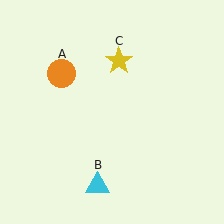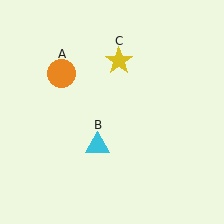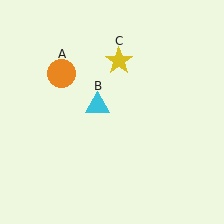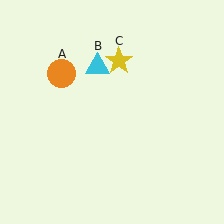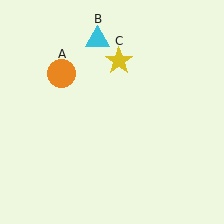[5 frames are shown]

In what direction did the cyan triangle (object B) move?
The cyan triangle (object B) moved up.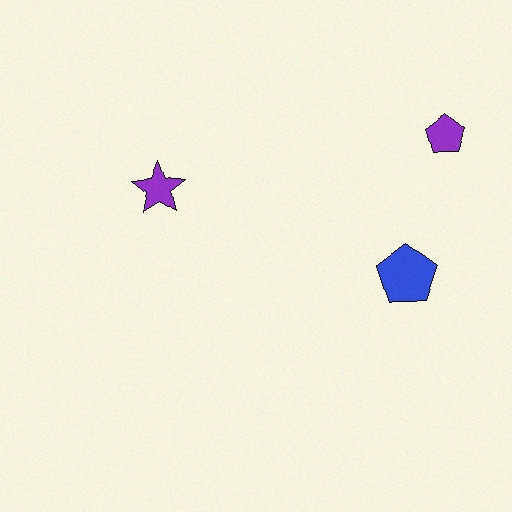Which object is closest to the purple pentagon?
The blue pentagon is closest to the purple pentagon.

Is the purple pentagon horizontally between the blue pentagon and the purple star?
No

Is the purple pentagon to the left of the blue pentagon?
No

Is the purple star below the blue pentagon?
No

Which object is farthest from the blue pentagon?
The purple star is farthest from the blue pentagon.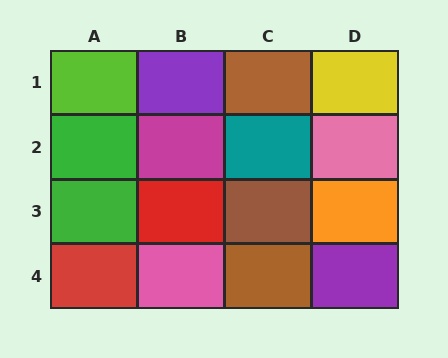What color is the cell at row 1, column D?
Yellow.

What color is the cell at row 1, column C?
Brown.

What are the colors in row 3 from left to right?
Green, red, brown, orange.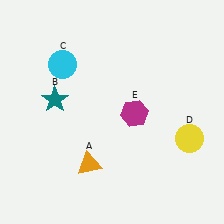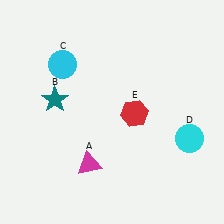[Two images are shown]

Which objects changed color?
A changed from orange to magenta. D changed from yellow to cyan. E changed from magenta to red.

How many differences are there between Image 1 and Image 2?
There are 3 differences between the two images.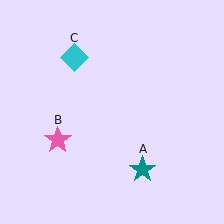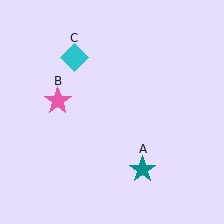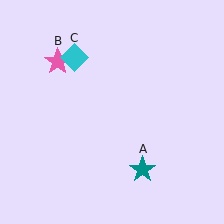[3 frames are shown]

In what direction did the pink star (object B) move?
The pink star (object B) moved up.